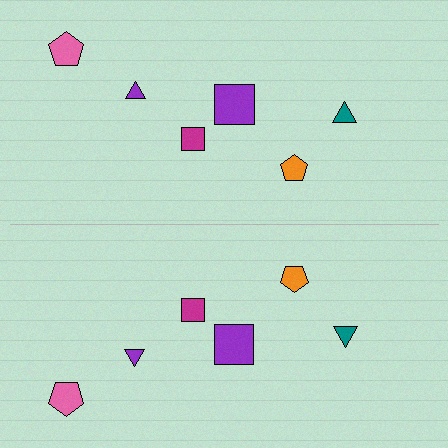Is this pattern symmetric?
Yes, this pattern has bilateral (reflection) symmetry.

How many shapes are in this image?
There are 12 shapes in this image.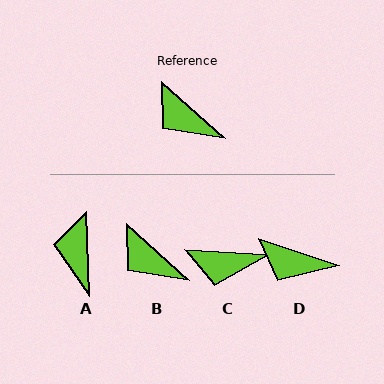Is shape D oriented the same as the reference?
No, it is off by about 23 degrees.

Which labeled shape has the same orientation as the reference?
B.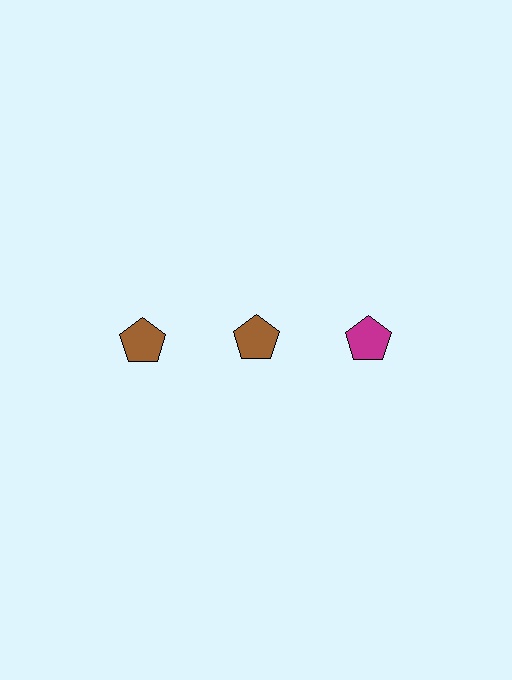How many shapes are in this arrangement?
There are 3 shapes arranged in a grid pattern.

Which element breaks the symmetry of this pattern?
The magenta pentagon in the top row, center column breaks the symmetry. All other shapes are brown pentagons.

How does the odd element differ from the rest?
It has a different color: magenta instead of brown.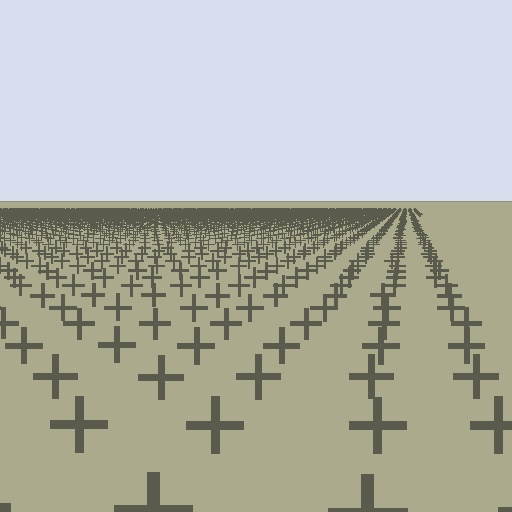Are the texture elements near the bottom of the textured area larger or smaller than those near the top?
Larger. Near the bottom, elements are closer to the viewer and appear at a bigger on-screen size.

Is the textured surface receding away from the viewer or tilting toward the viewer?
The surface is receding away from the viewer. Texture elements get smaller and denser toward the top.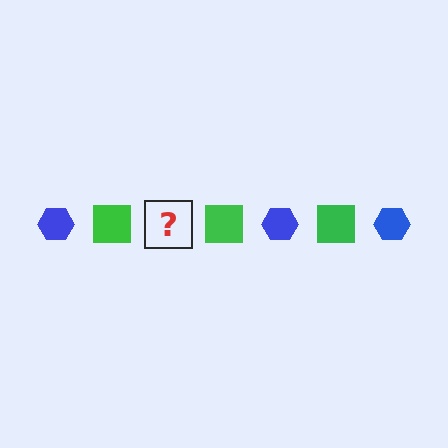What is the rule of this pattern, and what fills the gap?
The rule is that the pattern alternates between blue hexagon and green square. The gap should be filled with a blue hexagon.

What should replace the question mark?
The question mark should be replaced with a blue hexagon.